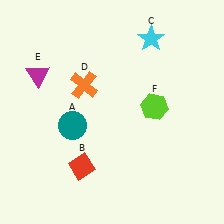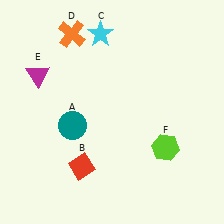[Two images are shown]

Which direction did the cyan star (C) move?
The cyan star (C) moved left.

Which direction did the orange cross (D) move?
The orange cross (D) moved up.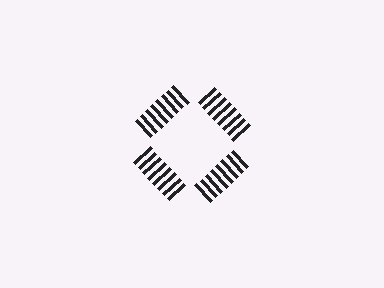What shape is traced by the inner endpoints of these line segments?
An illusory square — the line segments terminate on its edges but no continuous stroke is drawn.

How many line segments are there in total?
32 — 8 along each of the 4 edges.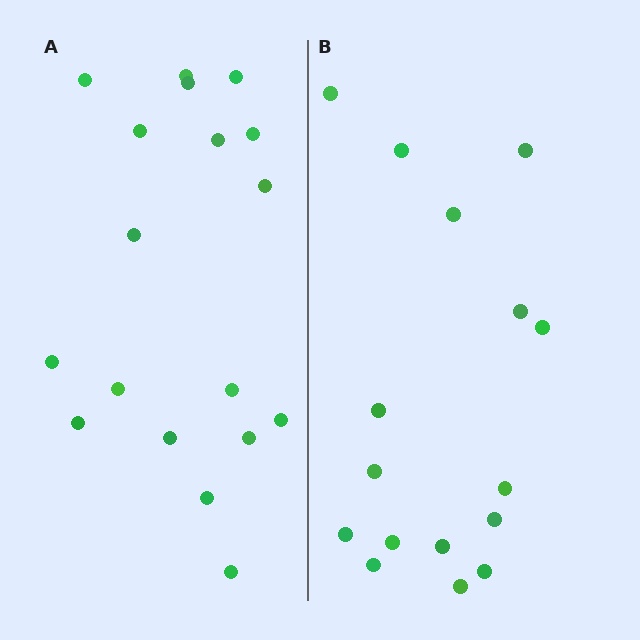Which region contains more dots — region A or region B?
Region A (the left region) has more dots.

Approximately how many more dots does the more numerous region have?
Region A has just a few more — roughly 2 or 3 more dots than region B.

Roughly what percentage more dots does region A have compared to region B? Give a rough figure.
About 10% more.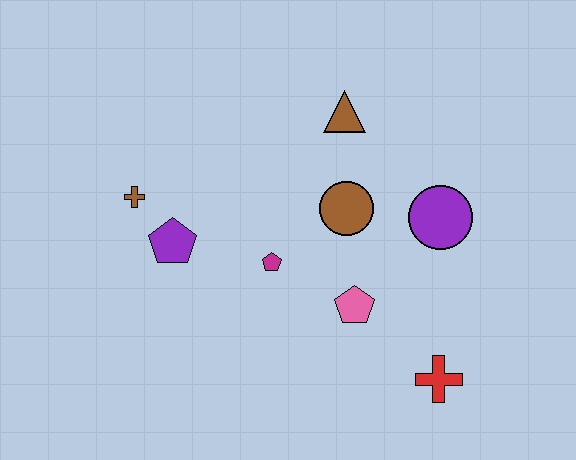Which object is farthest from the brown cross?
The red cross is farthest from the brown cross.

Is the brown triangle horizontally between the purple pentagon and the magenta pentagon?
No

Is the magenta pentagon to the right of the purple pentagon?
Yes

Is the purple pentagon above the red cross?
Yes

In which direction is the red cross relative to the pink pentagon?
The red cross is to the right of the pink pentagon.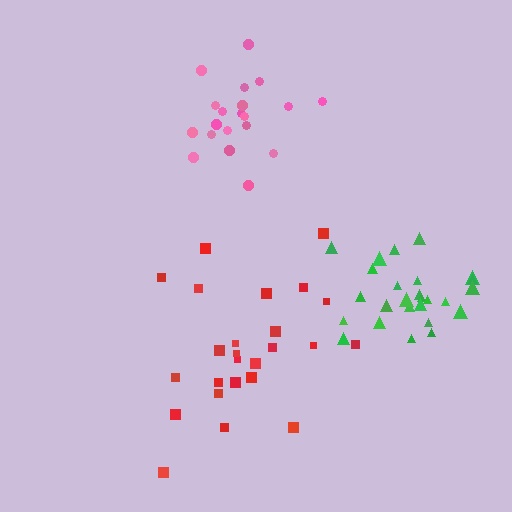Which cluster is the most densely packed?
Green.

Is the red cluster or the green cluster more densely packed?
Green.